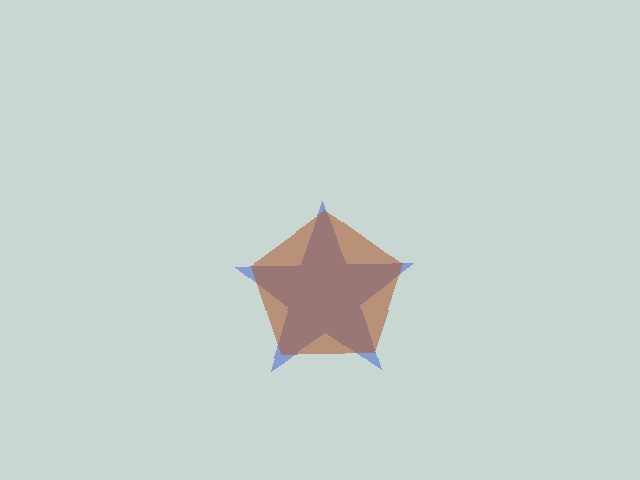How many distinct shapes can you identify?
There are 2 distinct shapes: a blue star, a brown pentagon.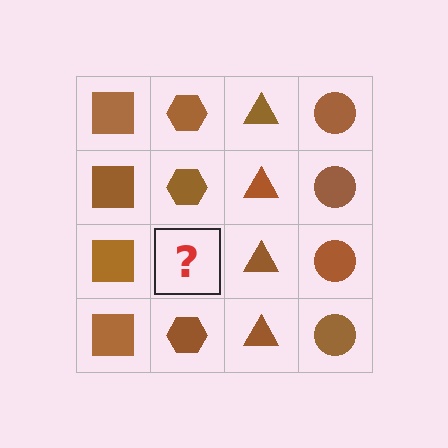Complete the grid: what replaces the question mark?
The question mark should be replaced with a brown hexagon.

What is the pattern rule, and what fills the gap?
The rule is that each column has a consistent shape. The gap should be filled with a brown hexagon.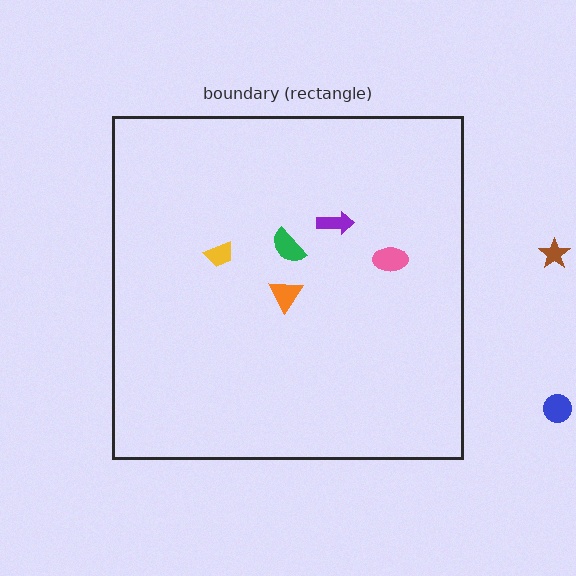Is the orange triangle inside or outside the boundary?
Inside.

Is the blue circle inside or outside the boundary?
Outside.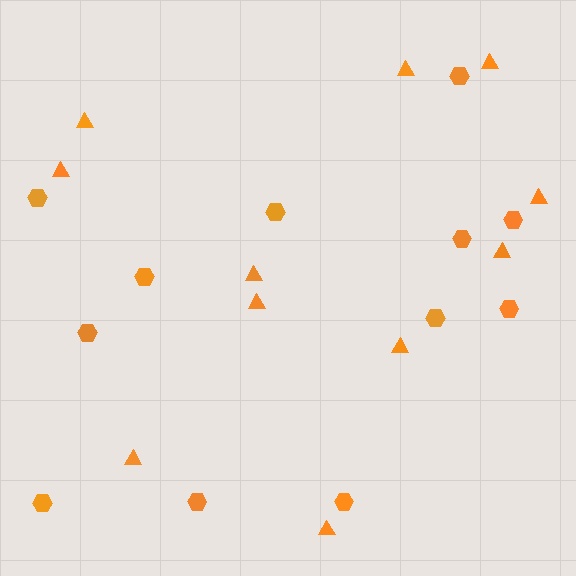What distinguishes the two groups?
There are 2 groups: one group of hexagons (12) and one group of triangles (11).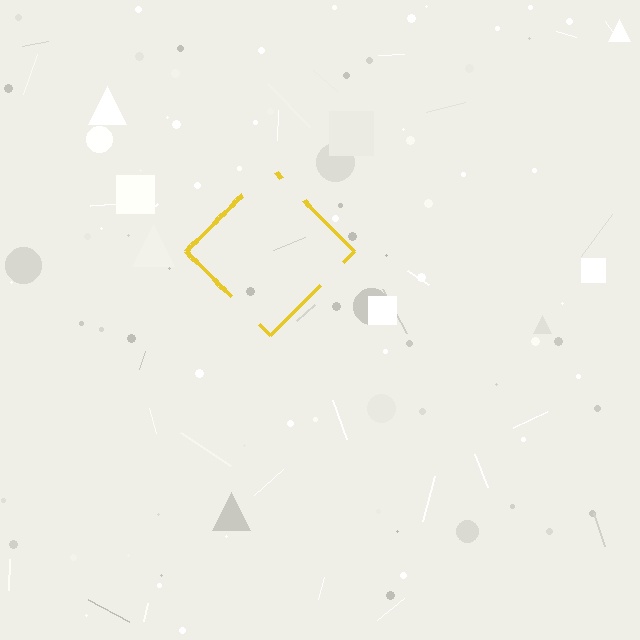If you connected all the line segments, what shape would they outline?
They would outline a diamond.